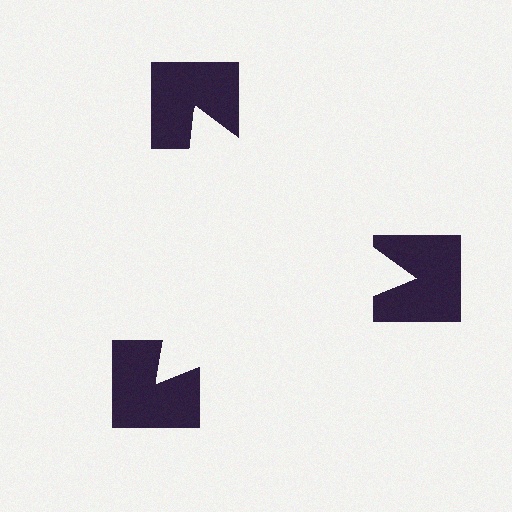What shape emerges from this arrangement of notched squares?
An illusory triangle — its edges are inferred from the aligned wedge cuts in the notched squares, not physically drawn.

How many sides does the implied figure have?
3 sides.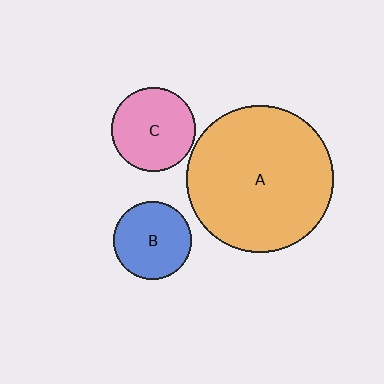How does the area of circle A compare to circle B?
Approximately 3.5 times.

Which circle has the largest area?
Circle A (orange).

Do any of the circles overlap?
No, none of the circles overlap.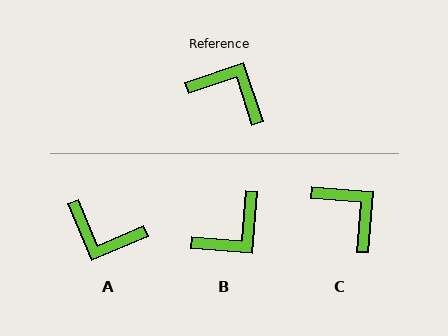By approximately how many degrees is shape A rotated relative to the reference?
Approximately 175 degrees clockwise.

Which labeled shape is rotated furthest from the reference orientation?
A, about 175 degrees away.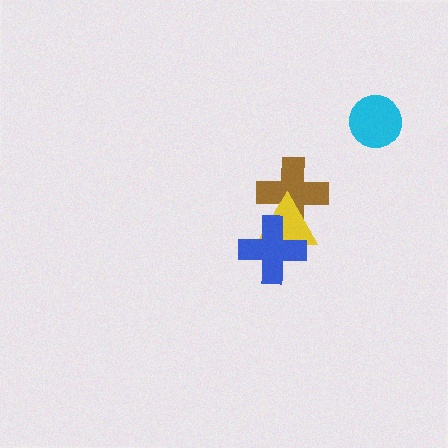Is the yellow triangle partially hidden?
Yes, it is partially covered by another shape.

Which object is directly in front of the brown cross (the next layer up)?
The yellow triangle is directly in front of the brown cross.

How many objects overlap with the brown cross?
2 objects overlap with the brown cross.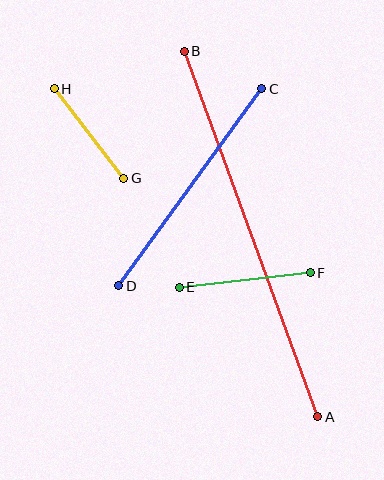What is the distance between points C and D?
The distance is approximately 243 pixels.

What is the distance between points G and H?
The distance is approximately 114 pixels.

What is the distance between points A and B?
The distance is approximately 389 pixels.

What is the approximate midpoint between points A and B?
The midpoint is at approximately (251, 234) pixels.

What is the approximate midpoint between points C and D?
The midpoint is at approximately (190, 187) pixels.